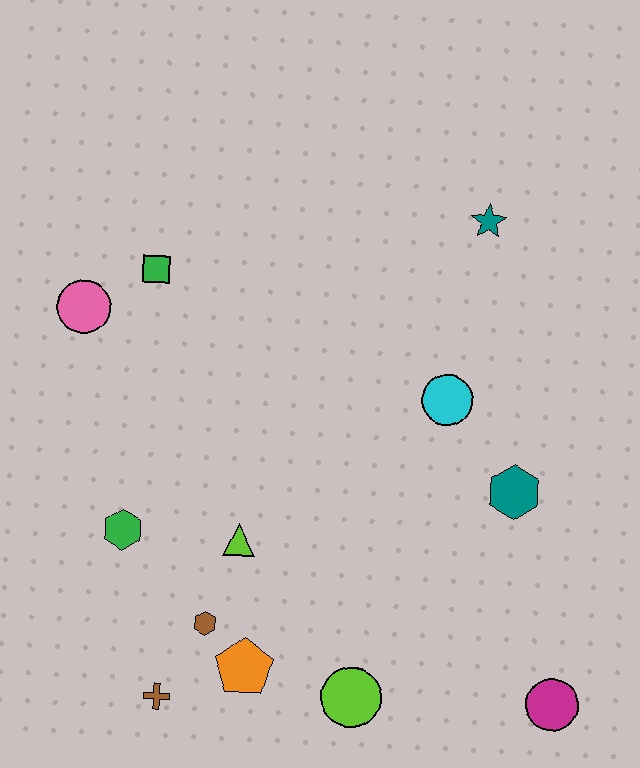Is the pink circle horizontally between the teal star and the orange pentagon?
No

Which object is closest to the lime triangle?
The brown hexagon is closest to the lime triangle.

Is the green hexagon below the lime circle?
No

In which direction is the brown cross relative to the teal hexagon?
The brown cross is to the left of the teal hexagon.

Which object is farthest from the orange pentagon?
The teal star is farthest from the orange pentagon.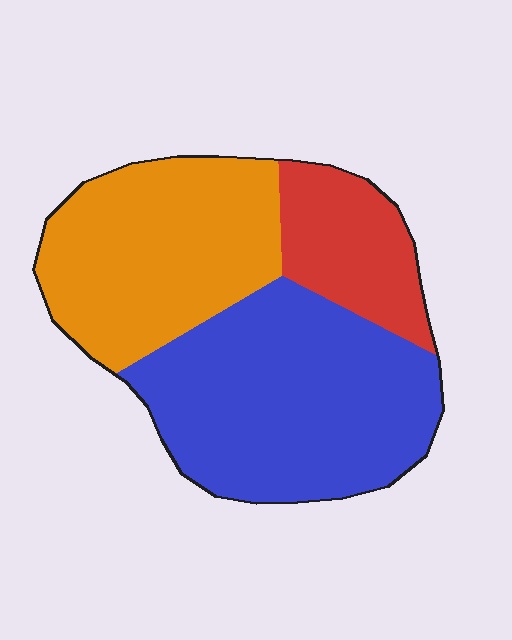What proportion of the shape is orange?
Orange covers roughly 35% of the shape.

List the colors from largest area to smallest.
From largest to smallest: blue, orange, red.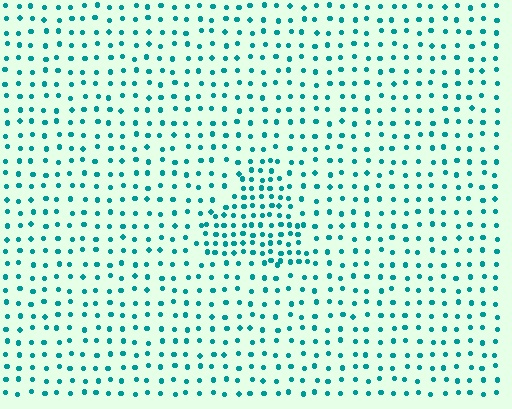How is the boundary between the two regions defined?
The boundary is defined by a change in element density (approximately 2.0x ratio). All elements are the same color, size, and shape.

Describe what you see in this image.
The image contains small teal elements arranged at two different densities. A triangle-shaped region is visible where the elements are more densely packed than the surrounding area.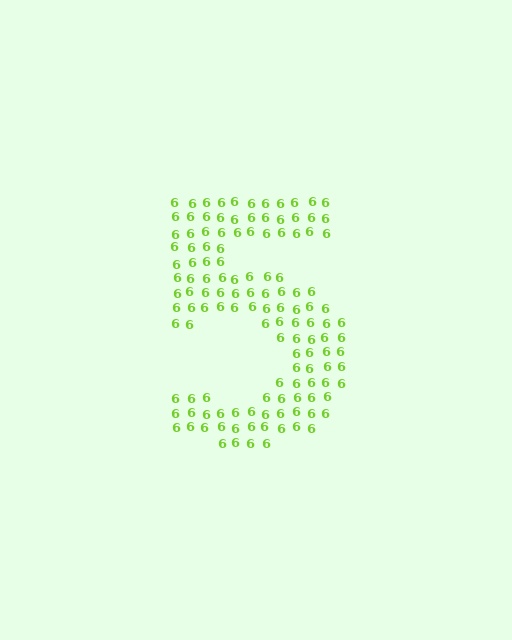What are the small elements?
The small elements are digit 6's.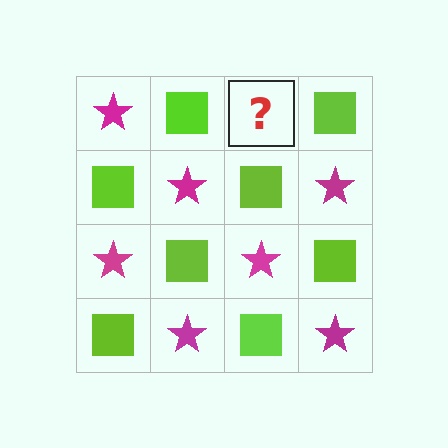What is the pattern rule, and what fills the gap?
The rule is that it alternates magenta star and lime square in a checkerboard pattern. The gap should be filled with a magenta star.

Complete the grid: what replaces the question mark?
The question mark should be replaced with a magenta star.